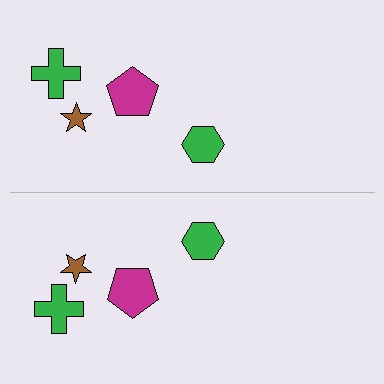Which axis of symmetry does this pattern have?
The pattern has a horizontal axis of symmetry running through the center of the image.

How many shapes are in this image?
There are 8 shapes in this image.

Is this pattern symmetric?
Yes, this pattern has bilateral (reflection) symmetry.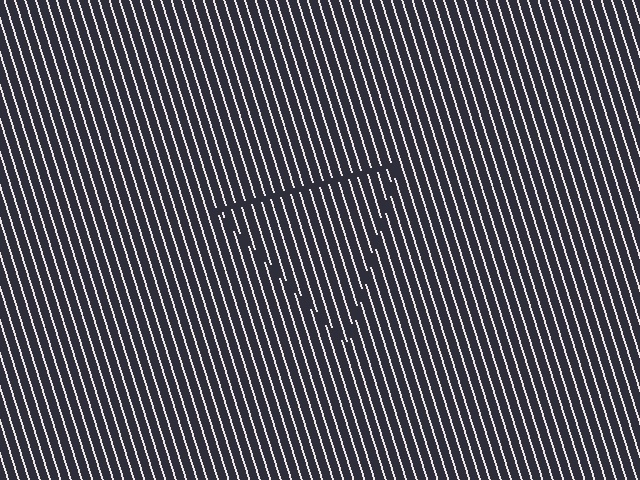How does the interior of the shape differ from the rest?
The interior of the shape contains the same grating, shifted by half a period — the contour is defined by the phase discontinuity where line-ends from the inner and outer gratings abut.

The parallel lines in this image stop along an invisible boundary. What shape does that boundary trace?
An illusory triangle. The interior of the shape contains the same grating, shifted by half a period — the contour is defined by the phase discontinuity where line-ends from the inner and outer gratings abut.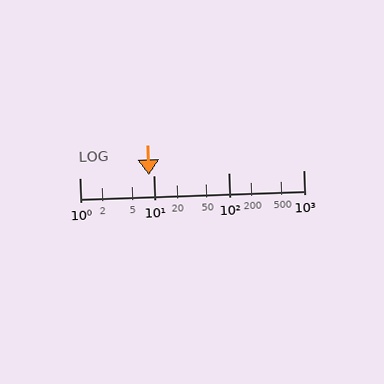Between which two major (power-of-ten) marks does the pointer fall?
The pointer is between 1 and 10.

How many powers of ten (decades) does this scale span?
The scale spans 3 decades, from 1 to 1000.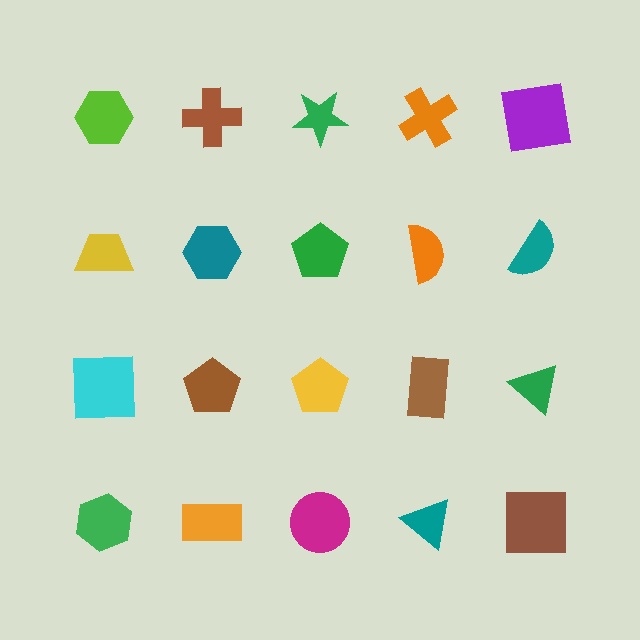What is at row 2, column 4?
An orange semicircle.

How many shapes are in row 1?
5 shapes.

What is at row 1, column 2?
A brown cross.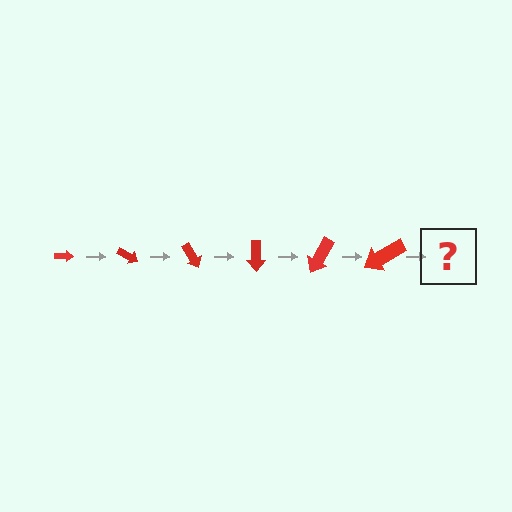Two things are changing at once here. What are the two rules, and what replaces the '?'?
The two rules are that the arrow grows larger each step and it rotates 30 degrees each step. The '?' should be an arrow, larger than the previous one and rotated 180 degrees from the start.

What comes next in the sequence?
The next element should be an arrow, larger than the previous one and rotated 180 degrees from the start.